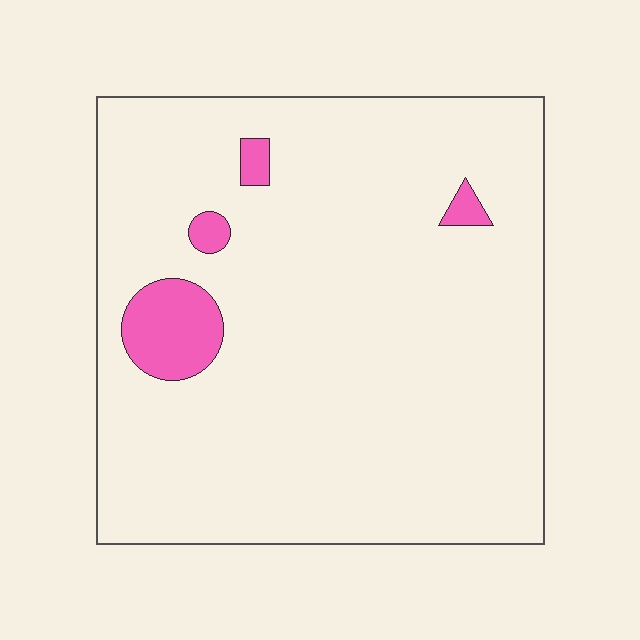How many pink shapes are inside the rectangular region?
4.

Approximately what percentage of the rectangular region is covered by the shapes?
Approximately 5%.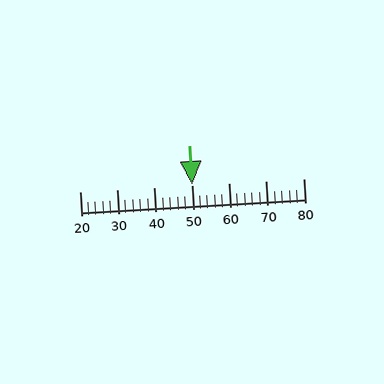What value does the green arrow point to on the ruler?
The green arrow points to approximately 50.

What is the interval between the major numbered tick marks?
The major tick marks are spaced 10 units apart.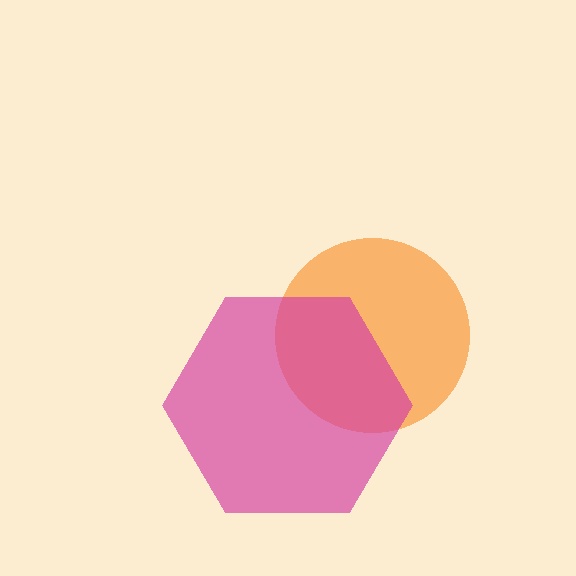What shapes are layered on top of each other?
The layered shapes are: an orange circle, a magenta hexagon.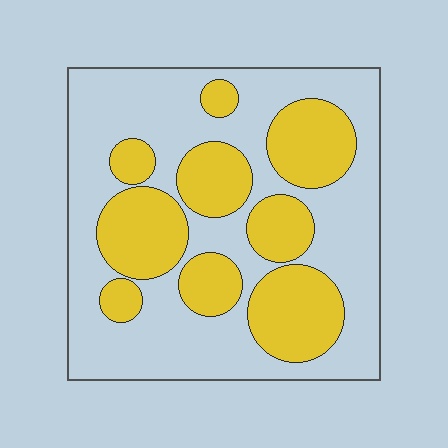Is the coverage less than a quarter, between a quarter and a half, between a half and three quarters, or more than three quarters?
Between a quarter and a half.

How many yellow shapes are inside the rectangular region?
9.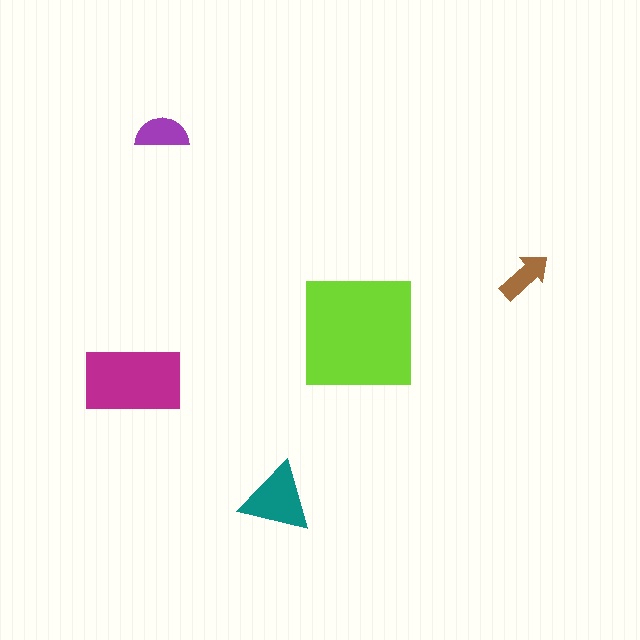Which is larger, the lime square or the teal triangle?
The lime square.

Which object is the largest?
The lime square.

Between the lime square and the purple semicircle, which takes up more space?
The lime square.